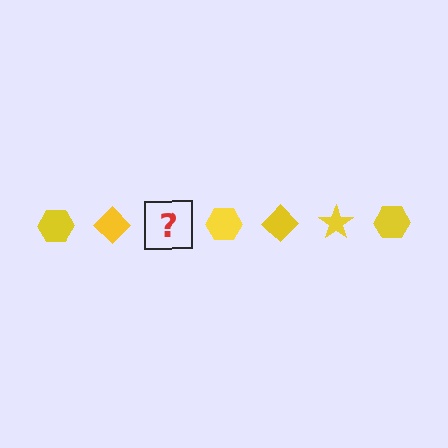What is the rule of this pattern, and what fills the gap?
The rule is that the pattern cycles through hexagon, diamond, star shapes in yellow. The gap should be filled with a yellow star.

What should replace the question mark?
The question mark should be replaced with a yellow star.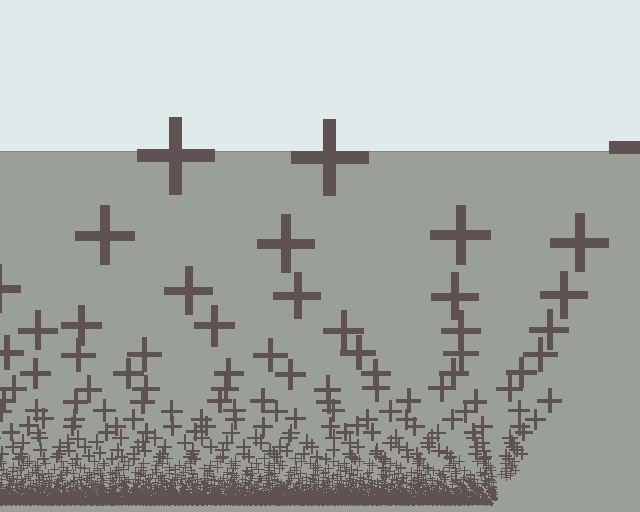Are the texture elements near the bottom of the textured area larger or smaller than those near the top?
Smaller. The gradient is inverted — elements near the bottom are smaller and denser.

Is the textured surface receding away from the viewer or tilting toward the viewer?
The surface appears to tilt toward the viewer. Texture elements get larger and sparser toward the top.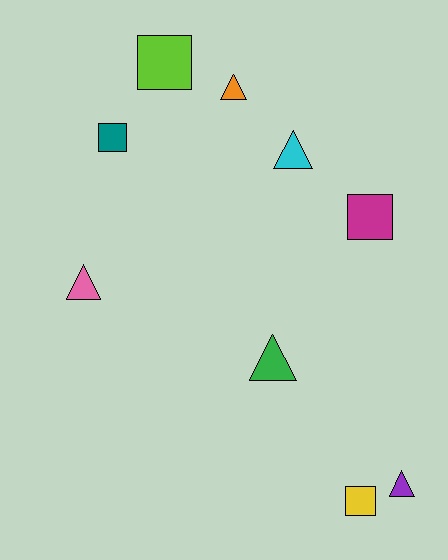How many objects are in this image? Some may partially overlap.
There are 9 objects.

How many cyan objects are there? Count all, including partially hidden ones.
There is 1 cyan object.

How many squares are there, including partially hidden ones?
There are 4 squares.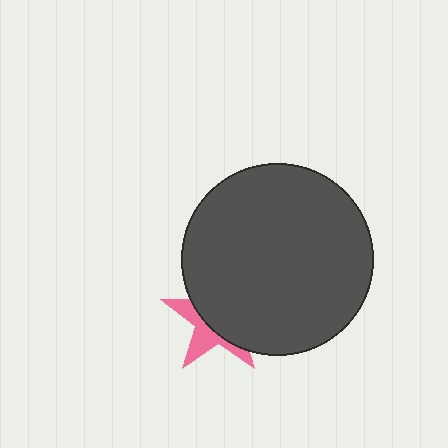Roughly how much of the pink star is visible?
A small part of it is visible (roughly 37%).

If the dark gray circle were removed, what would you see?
You would see the complete pink star.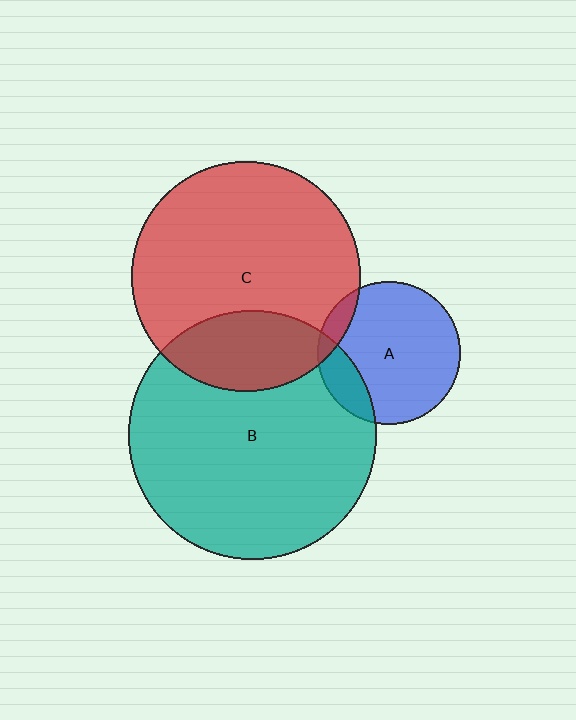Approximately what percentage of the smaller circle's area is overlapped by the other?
Approximately 25%.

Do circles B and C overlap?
Yes.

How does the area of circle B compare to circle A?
Approximately 3.0 times.